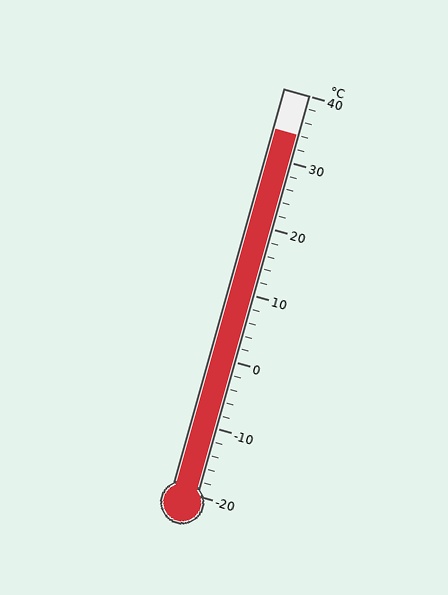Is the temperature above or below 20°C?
The temperature is above 20°C.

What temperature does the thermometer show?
The thermometer shows approximately 34°C.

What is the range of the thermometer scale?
The thermometer scale ranges from -20°C to 40°C.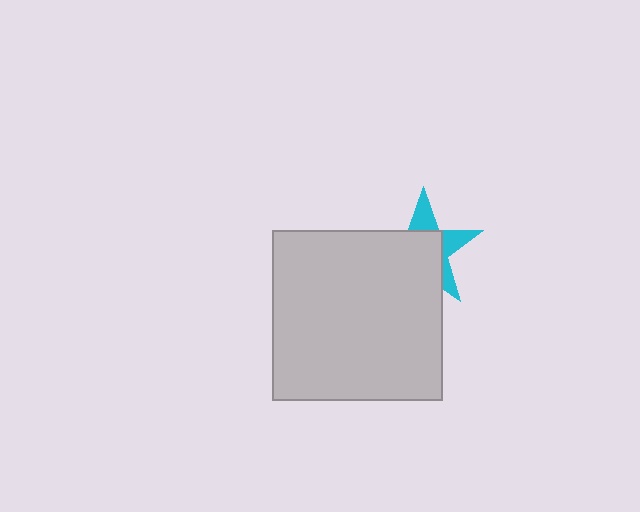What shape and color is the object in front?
The object in front is a light gray square.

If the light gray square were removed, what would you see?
You would see the complete cyan star.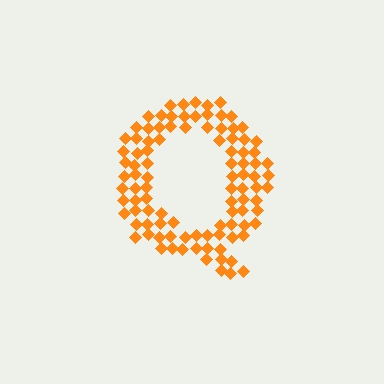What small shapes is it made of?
It is made of small diamonds.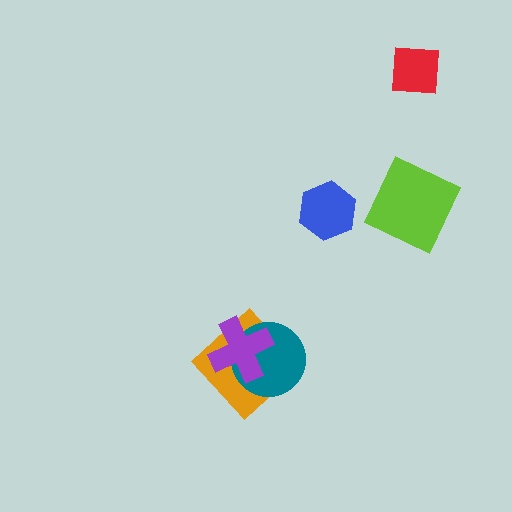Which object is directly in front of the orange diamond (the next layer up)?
The teal circle is directly in front of the orange diamond.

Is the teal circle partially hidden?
Yes, it is partially covered by another shape.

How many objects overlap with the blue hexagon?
0 objects overlap with the blue hexagon.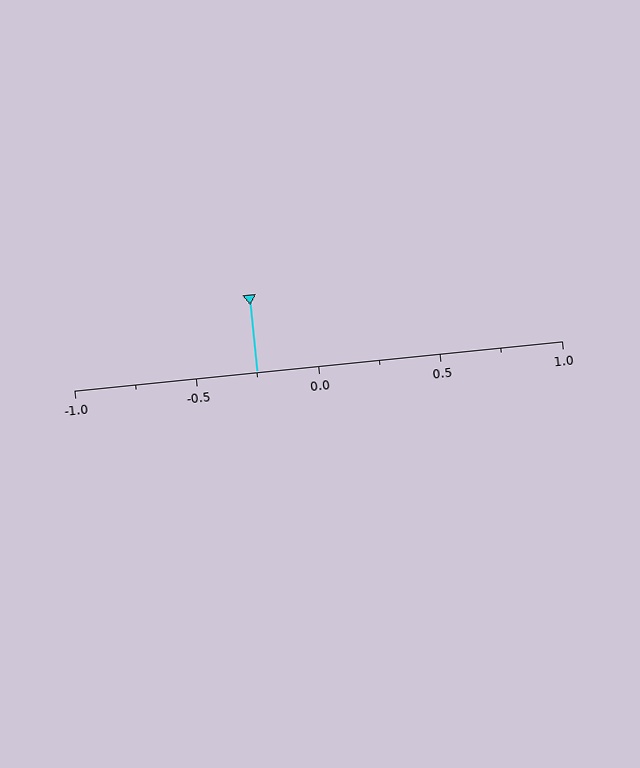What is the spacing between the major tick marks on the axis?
The major ticks are spaced 0.5 apart.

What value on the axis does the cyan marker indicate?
The marker indicates approximately -0.25.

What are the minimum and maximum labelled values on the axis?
The axis runs from -1.0 to 1.0.